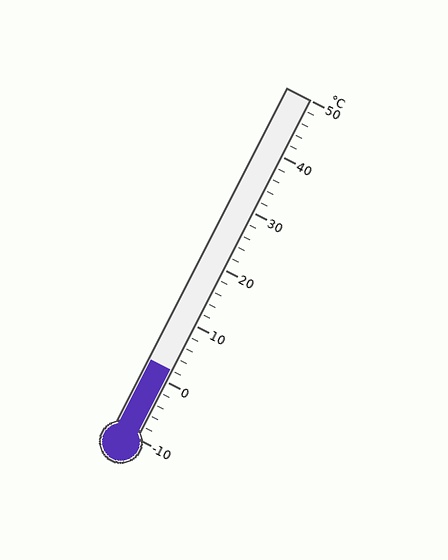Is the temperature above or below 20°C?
The temperature is below 20°C.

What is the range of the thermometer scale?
The thermometer scale ranges from -10°C to 50°C.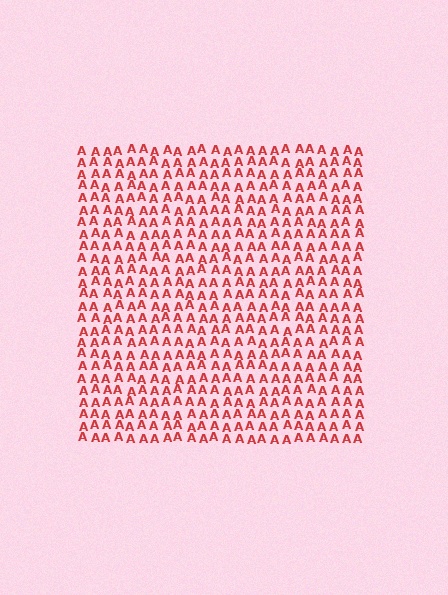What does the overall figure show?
The overall figure shows a square.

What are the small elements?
The small elements are letter A's.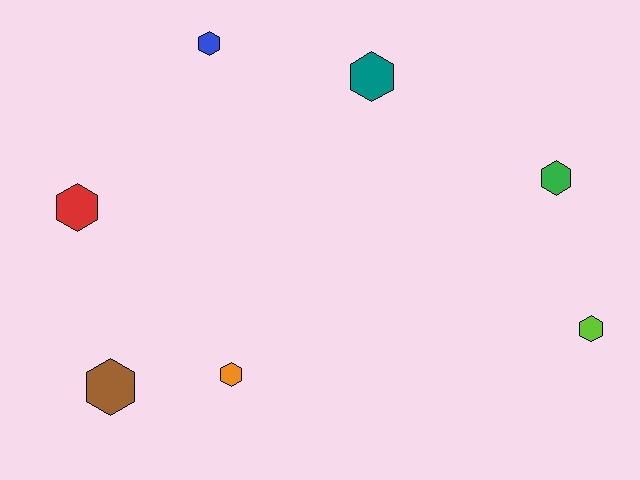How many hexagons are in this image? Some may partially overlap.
There are 7 hexagons.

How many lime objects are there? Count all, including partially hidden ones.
There is 1 lime object.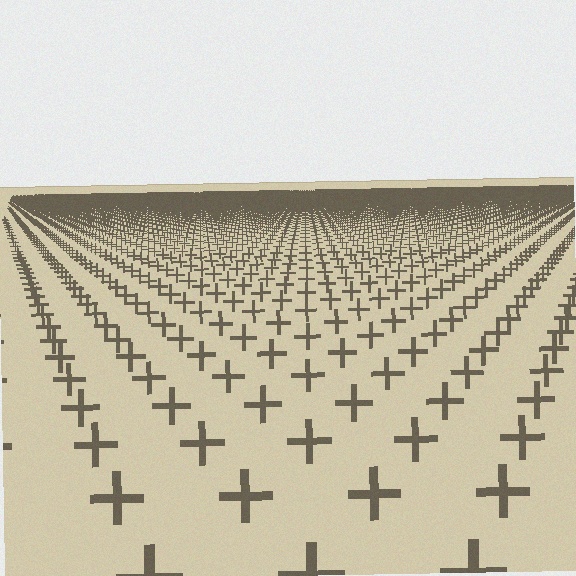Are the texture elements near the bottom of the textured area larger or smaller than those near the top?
Larger. Near the bottom, elements are closer to the viewer and appear at a bigger on-screen size.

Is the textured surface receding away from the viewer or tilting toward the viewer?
The surface is receding away from the viewer. Texture elements get smaller and denser toward the top.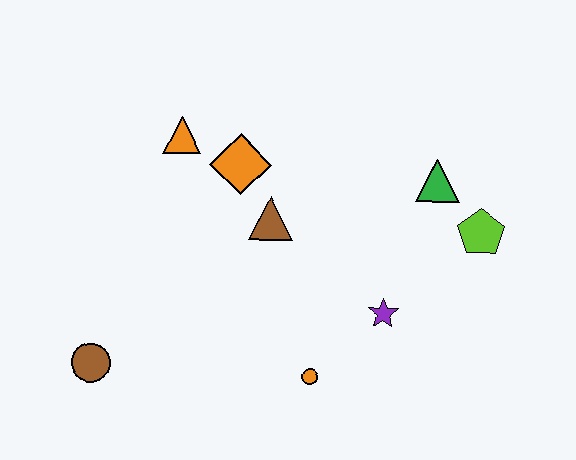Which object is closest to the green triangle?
The lime pentagon is closest to the green triangle.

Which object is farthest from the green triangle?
The brown circle is farthest from the green triangle.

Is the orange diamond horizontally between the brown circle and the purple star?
Yes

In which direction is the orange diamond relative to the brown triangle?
The orange diamond is above the brown triangle.